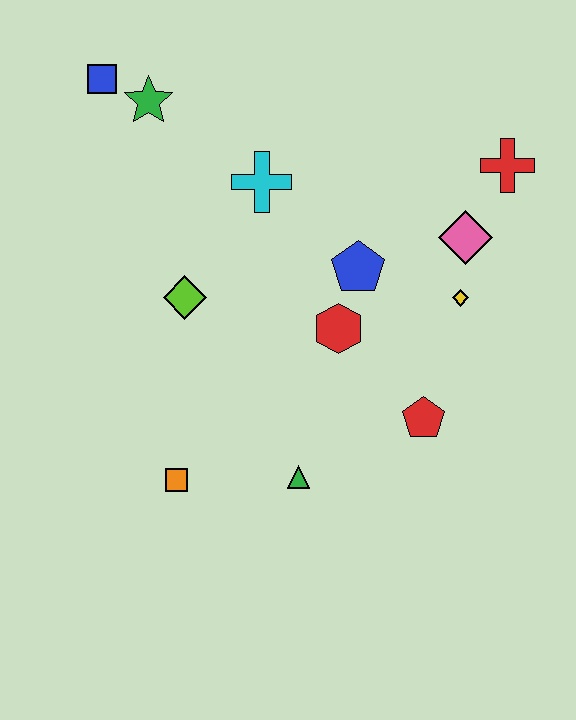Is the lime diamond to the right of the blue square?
Yes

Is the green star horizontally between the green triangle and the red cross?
No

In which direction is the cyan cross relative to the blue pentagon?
The cyan cross is to the left of the blue pentagon.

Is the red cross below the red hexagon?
No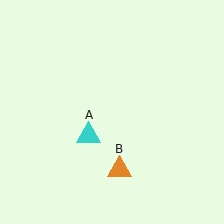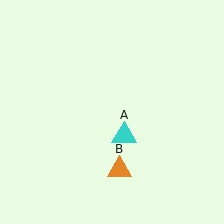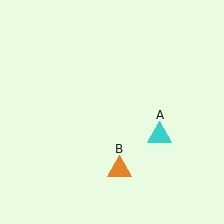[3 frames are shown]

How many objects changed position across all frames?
1 object changed position: cyan triangle (object A).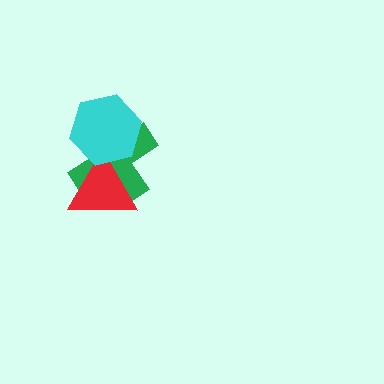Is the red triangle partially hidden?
Yes, it is partially covered by another shape.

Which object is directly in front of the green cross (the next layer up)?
The red triangle is directly in front of the green cross.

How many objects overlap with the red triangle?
2 objects overlap with the red triangle.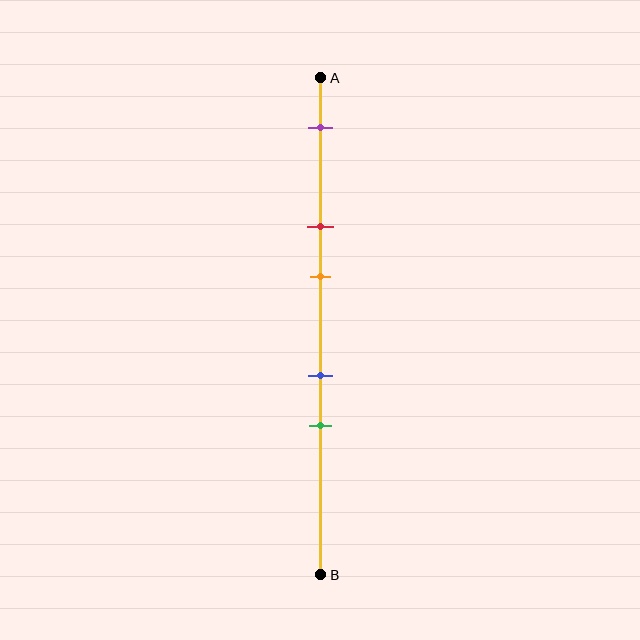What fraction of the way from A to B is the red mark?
The red mark is approximately 30% (0.3) of the way from A to B.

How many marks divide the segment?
There are 5 marks dividing the segment.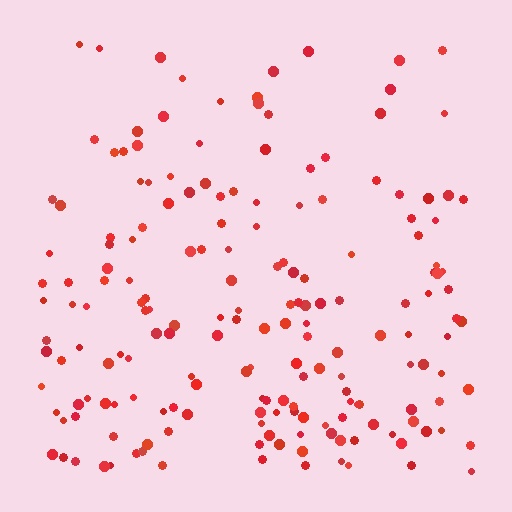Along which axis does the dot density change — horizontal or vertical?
Vertical.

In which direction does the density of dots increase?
From top to bottom, with the bottom side densest.